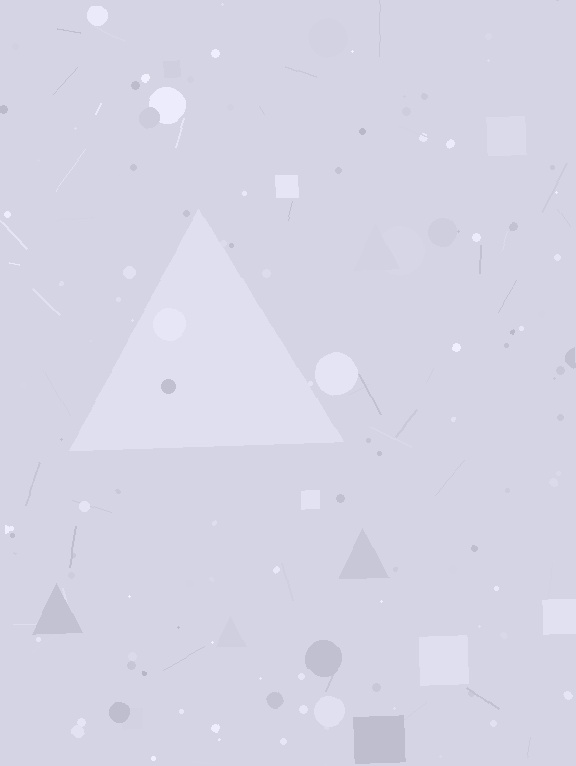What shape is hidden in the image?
A triangle is hidden in the image.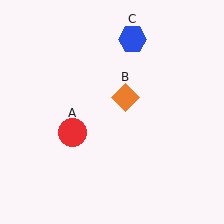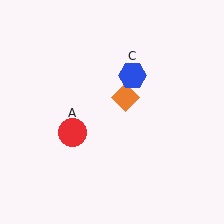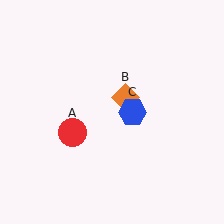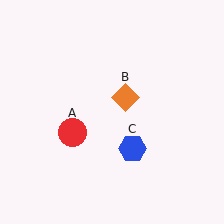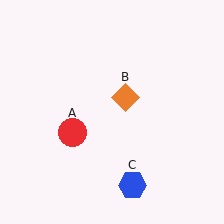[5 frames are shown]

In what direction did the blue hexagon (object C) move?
The blue hexagon (object C) moved down.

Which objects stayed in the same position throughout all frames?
Red circle (object A) and orange diamond (object B) remained stationary.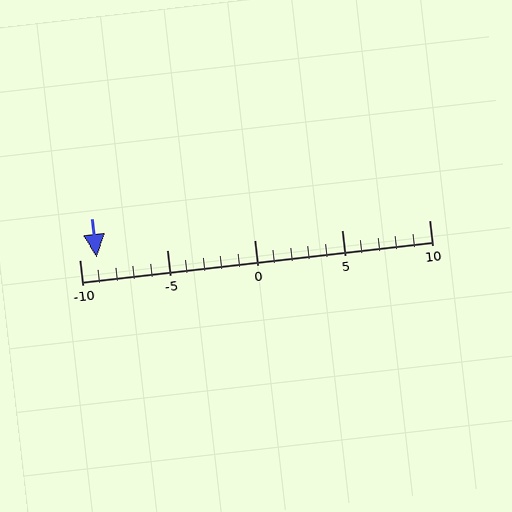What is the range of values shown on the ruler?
The ruler shows values from -10 to 10.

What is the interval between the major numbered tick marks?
The major tick marks are spaced 5 units apart.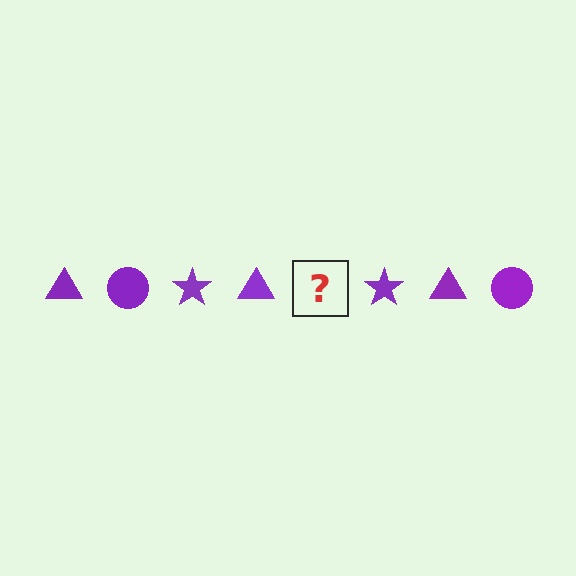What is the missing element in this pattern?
The missing element is a purple circle.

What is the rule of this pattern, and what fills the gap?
The rule is that the pattern cycles through triangle, circle, star shapes in purple. The gap should be filled with a purple circle.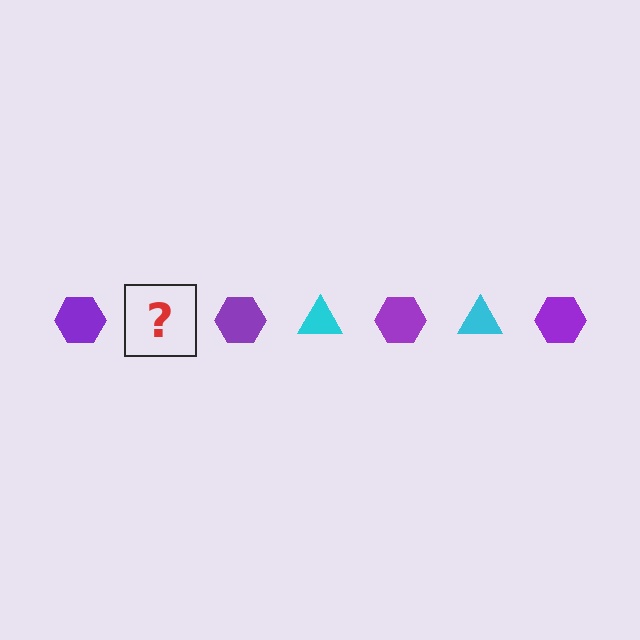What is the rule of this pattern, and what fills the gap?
The rule is that the pattern alternates between purple hexagon and cyan triangle. The gap should be filled with a cyan triangle.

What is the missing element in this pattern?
The missing element is a cyan triangle.